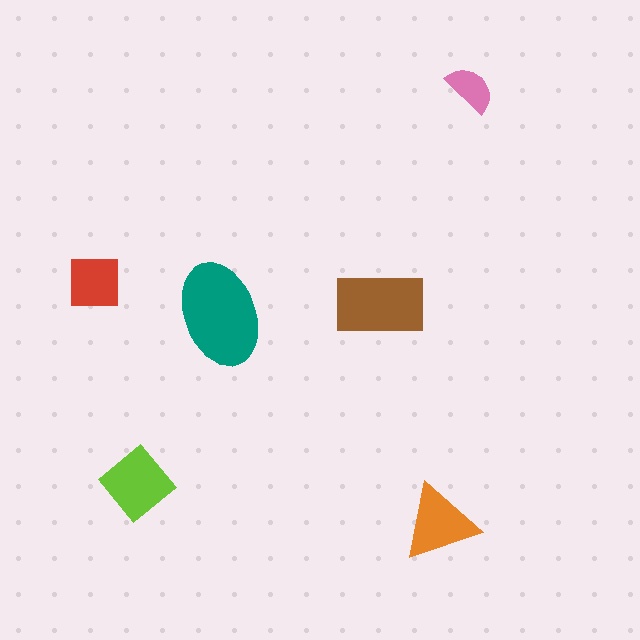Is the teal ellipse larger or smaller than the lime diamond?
Larger.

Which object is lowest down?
The orange triangle is bottommost.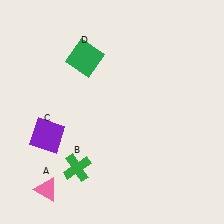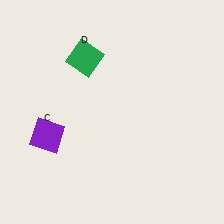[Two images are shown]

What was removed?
The pink triangle (A), the green cross (B) were removed in Image 2.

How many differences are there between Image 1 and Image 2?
There are 2 differences between the two images.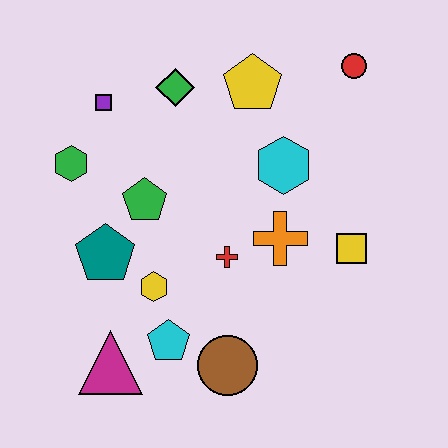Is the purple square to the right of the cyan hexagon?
No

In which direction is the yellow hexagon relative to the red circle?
The yellow hexagon is below the red circle.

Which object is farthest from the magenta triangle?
The red circle is farthest from the magenta triangle.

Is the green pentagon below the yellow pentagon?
Yes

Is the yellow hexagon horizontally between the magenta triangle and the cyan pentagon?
Yes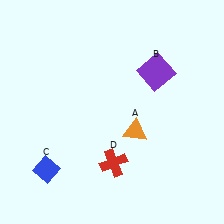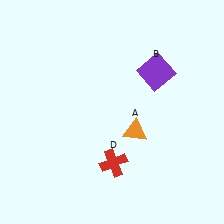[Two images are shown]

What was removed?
The blue diamond (C) was removed in Image 2.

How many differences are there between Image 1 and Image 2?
There is 1 difference between the two images.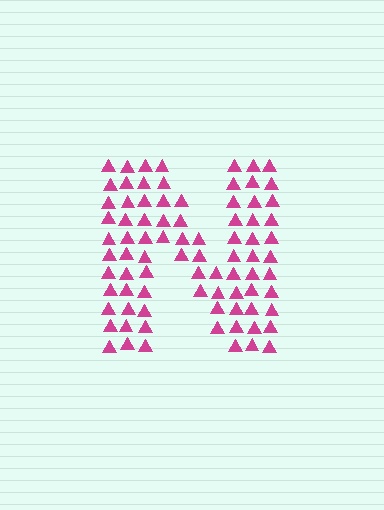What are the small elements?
The small elements are triangles.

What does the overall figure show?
The overall figure shows the letter N.